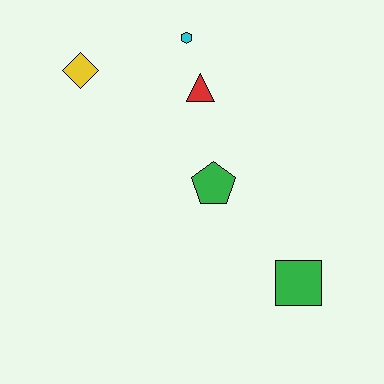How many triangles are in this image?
There is 1 triangle.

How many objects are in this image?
There are 5 objects.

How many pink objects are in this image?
There are no pink objects.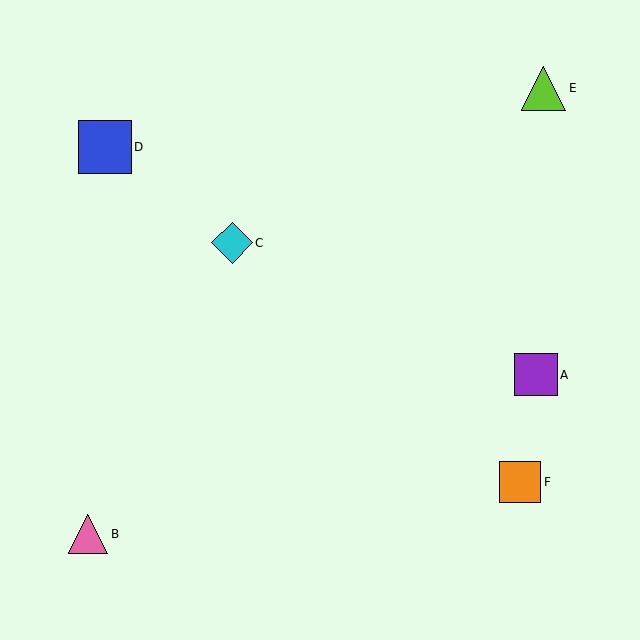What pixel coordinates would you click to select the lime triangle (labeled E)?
Click at (544, 88) to select the lime triangle E.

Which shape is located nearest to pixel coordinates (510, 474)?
The orange square (labeled F) at (520, 482) is nearest to that location.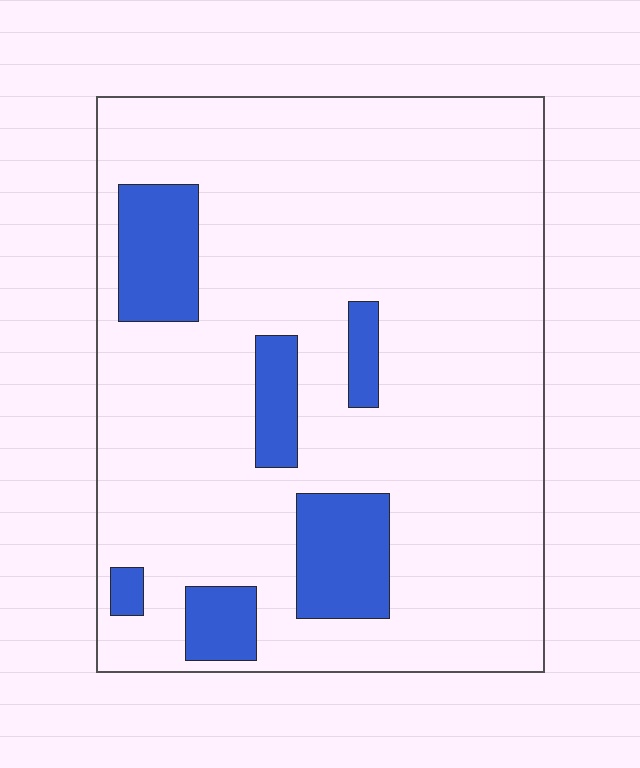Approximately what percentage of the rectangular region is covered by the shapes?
Approximately 15%.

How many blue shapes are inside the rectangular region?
6.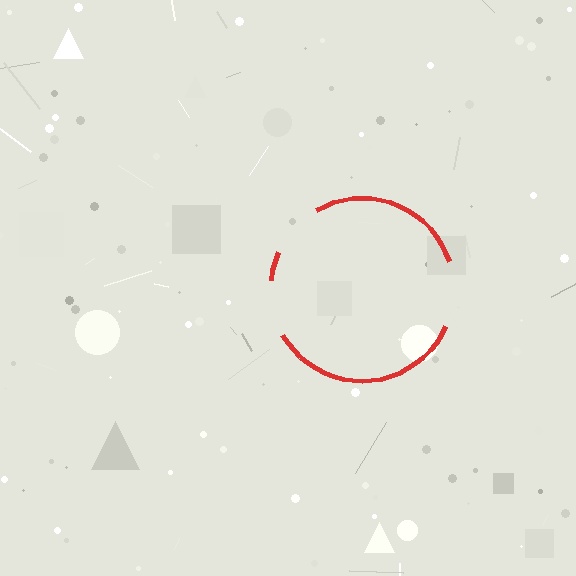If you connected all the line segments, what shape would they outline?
They would outline a circle.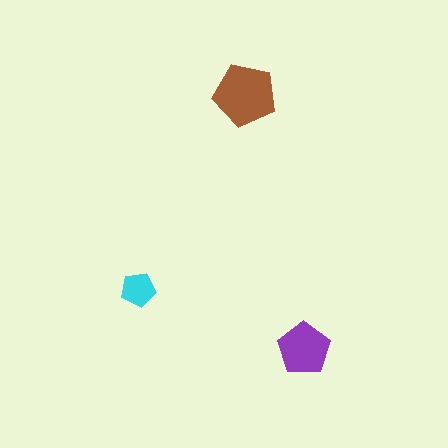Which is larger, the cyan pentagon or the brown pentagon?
The brown one.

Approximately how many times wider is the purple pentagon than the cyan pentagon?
About 1.5 times wider.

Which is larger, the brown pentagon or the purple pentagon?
The brown one.